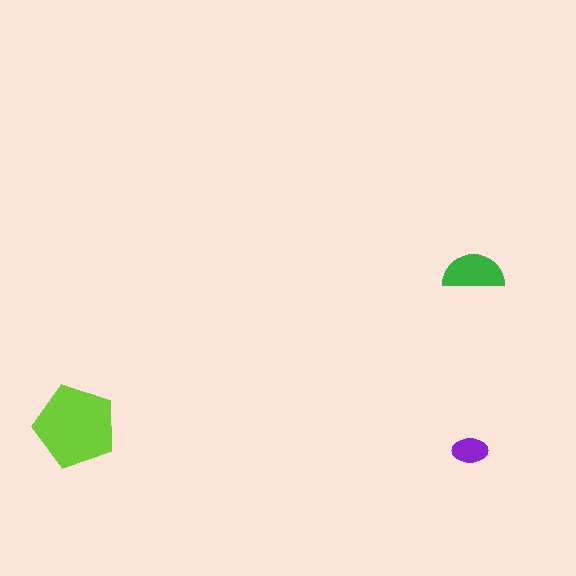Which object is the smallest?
The purple ellipse.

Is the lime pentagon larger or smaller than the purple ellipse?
Larger.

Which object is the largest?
The lime pentagon.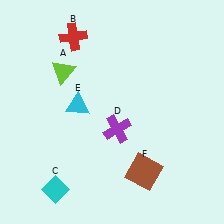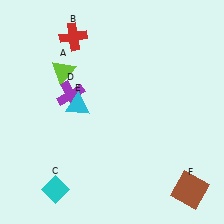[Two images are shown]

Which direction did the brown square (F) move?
The brown square (F) moved right.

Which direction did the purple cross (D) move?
The purple cross (D) moved left.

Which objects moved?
The objects that moved are: the purple cross (D), the brown square (F).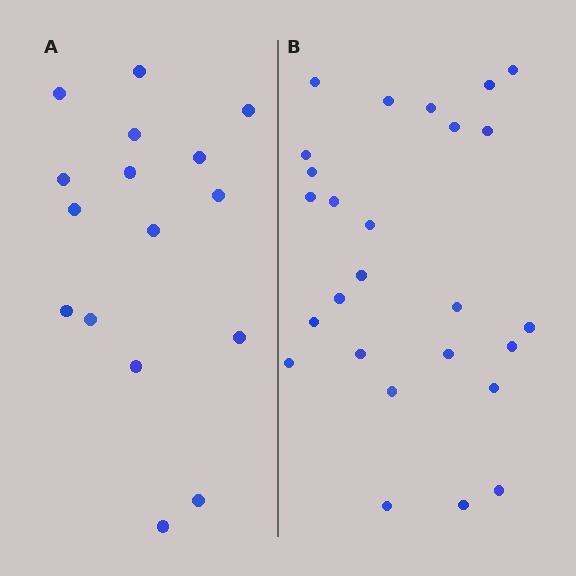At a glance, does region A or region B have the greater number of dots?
Region B (the right region) has more dots.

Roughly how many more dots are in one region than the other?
Region B has roughly 10 or so more dots than region A.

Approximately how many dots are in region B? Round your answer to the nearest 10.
About 30 dots. (The exact count is 26, which rounds to 30.)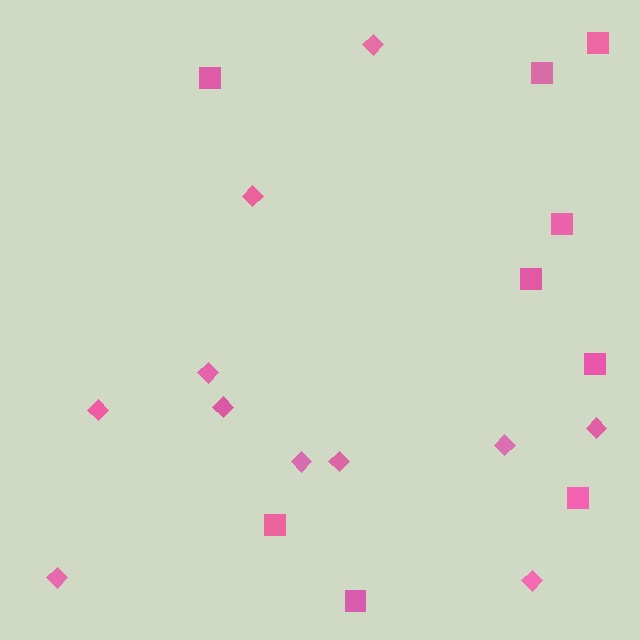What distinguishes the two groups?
There are 2 groups: one group of diamonds (11) and one group of squares (9).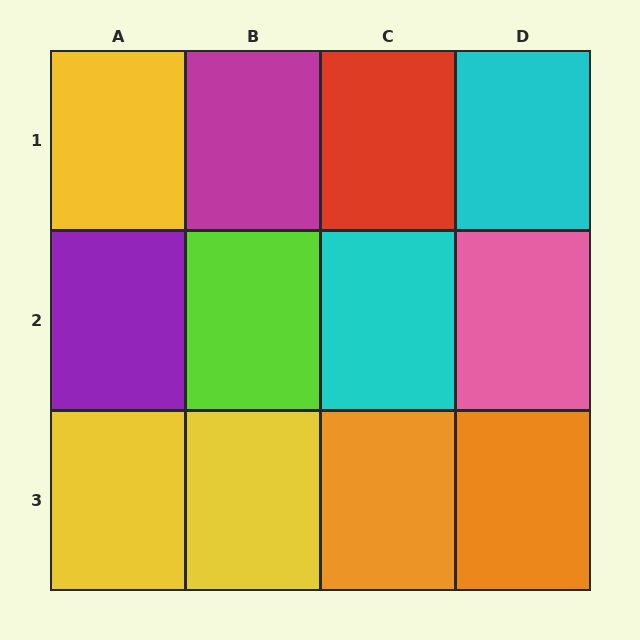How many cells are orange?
2 cells are orange.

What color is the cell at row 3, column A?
Yellow.